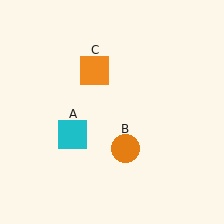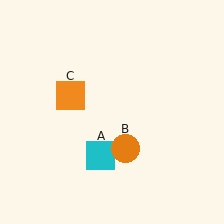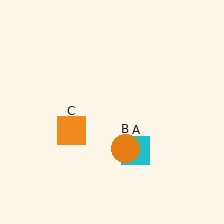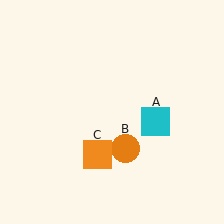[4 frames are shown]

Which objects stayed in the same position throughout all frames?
Orange circle (object B) remained stationary.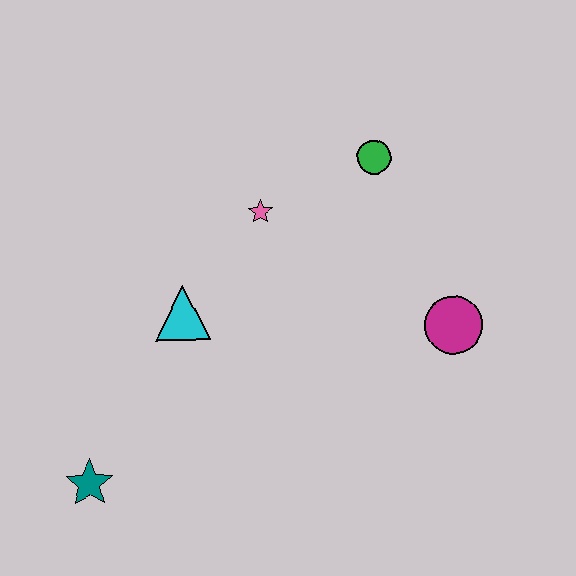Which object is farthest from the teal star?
The green circle is farthest from the teal star.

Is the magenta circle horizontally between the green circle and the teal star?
No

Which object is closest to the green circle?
The pink star is closest to the green circle.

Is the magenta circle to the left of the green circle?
No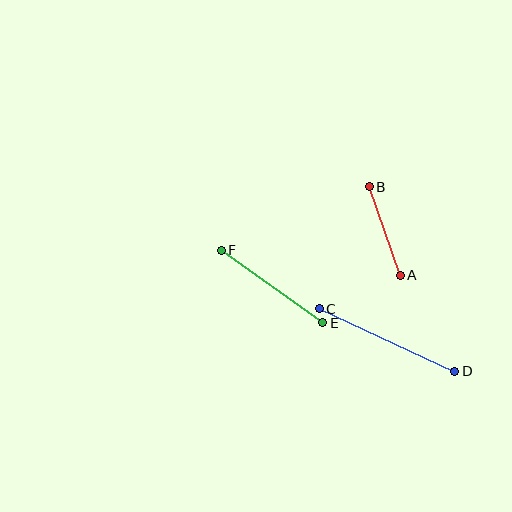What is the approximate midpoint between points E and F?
The midpoint is at approximately (272, 286) pixels.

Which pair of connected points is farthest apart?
Points C and D are farthest apart.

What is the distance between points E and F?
The distance is approximately 124 pixels.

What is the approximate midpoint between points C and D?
The midpoint is at approximately (387, 340) pixels.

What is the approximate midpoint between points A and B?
The midpoint is at approximately (385, 231) pixels.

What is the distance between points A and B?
The distance is approximately 94 pixels.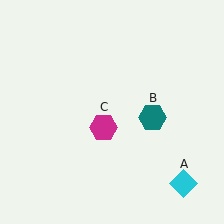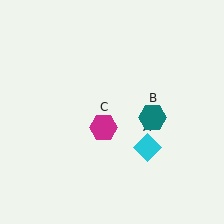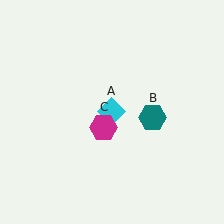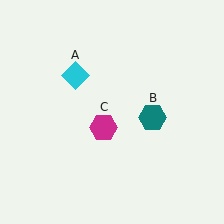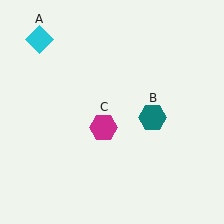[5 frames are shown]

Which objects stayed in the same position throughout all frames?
Teal hexagon (object B) and magenta hexagon (object C) remained stationary.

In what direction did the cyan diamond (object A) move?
The cyan diamond (object A) moved up and to the left.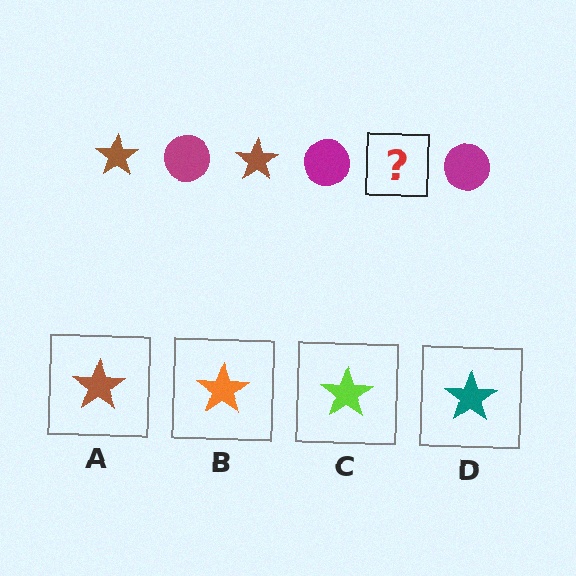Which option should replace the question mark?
Option A.